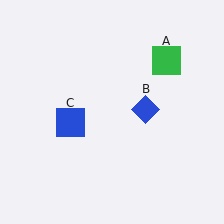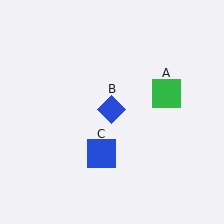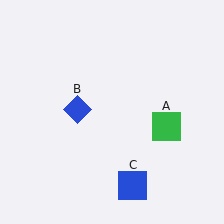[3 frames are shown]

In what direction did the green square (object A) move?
The green square (object A) moved down.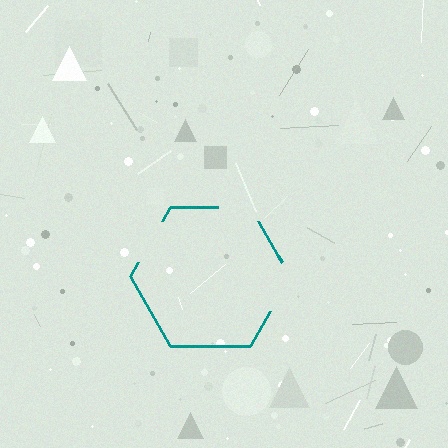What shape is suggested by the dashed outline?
The dashed outline suggests a hexagon.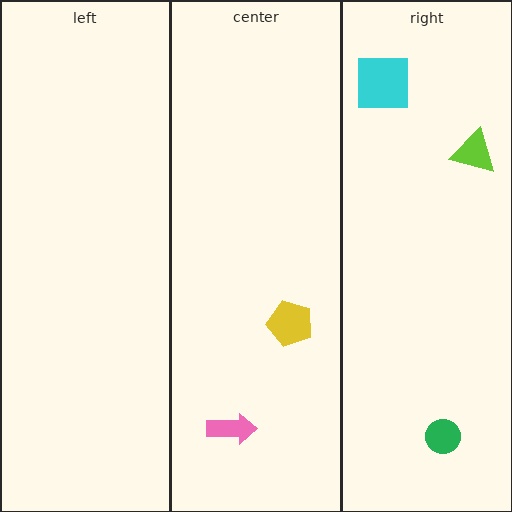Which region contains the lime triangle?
The right region.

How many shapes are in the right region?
3.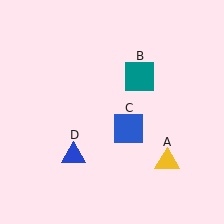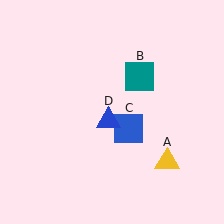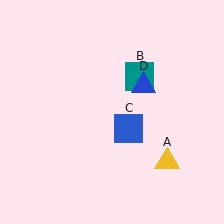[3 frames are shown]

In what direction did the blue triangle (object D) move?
The blue triangle (object D) moved up and to the right.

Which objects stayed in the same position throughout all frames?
Yellow triangle (object A) and teal square (object B) and blue square (object C) remained stationary.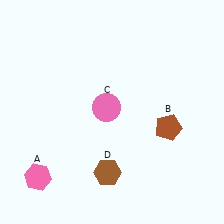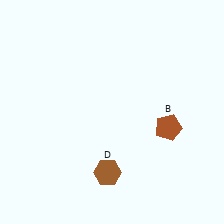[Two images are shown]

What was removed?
The pink hexagon (A), the pink circle (C) were removed in Image 2.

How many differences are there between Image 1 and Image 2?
There are 2 differences between the two images.